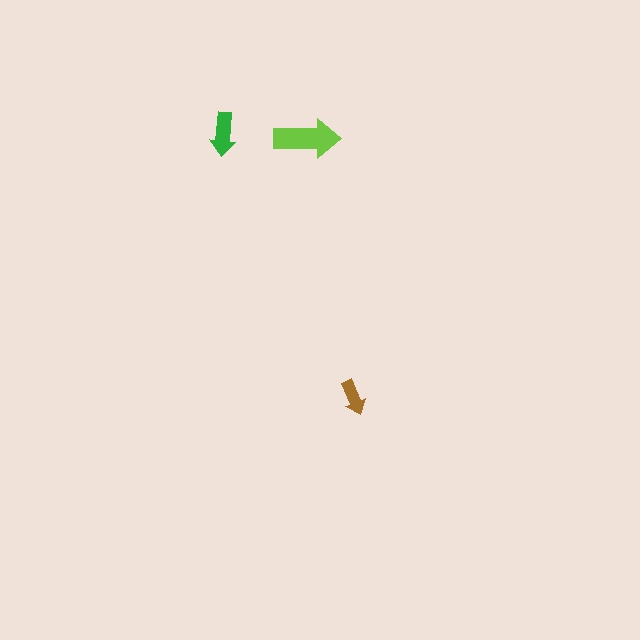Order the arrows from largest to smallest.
the lime one, the green one, the brown one.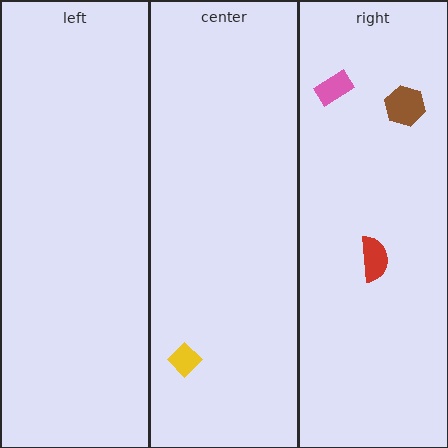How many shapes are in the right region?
3.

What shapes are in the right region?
The red semicircle, the brown hexagon, the pink rectangle.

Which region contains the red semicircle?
The right region.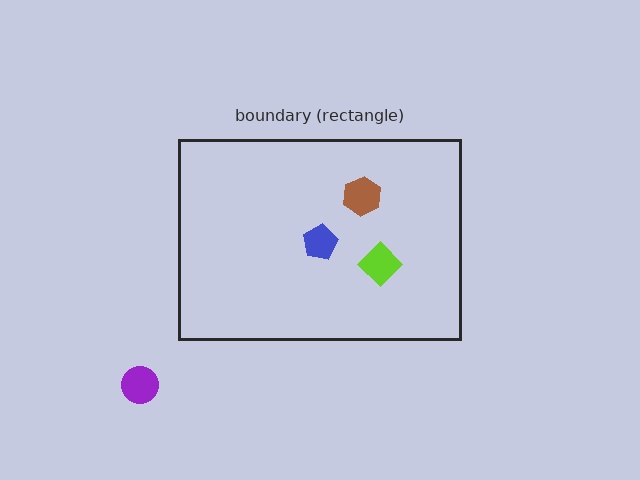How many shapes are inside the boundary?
3 inside, 1 outside.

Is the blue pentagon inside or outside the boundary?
Inside.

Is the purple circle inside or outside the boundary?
Outside.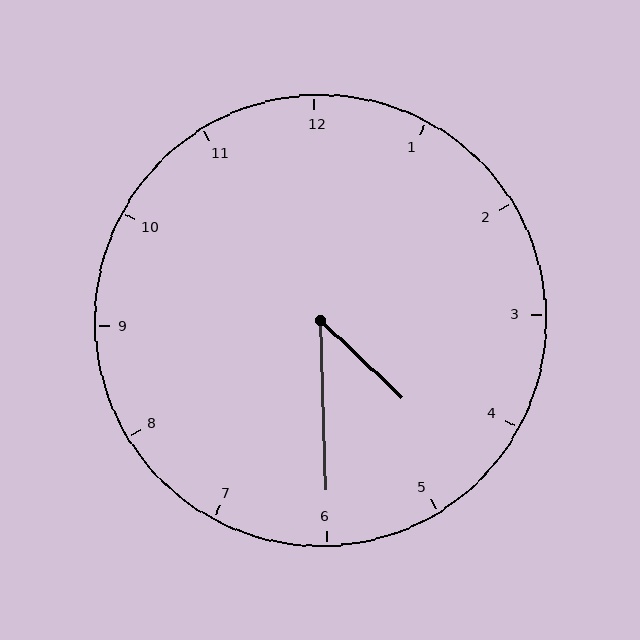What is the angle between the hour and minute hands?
Approximately 45 degrees.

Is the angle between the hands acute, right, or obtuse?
It is acute.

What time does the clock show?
4:30.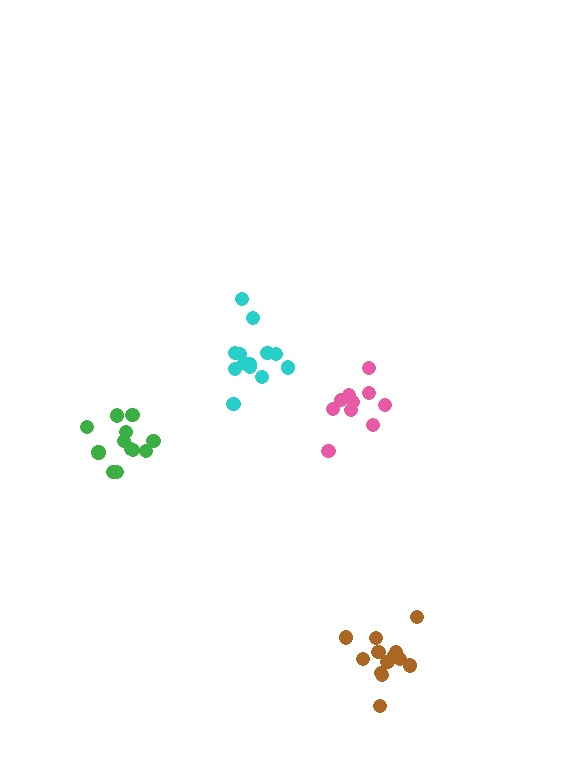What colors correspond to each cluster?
The clusters are colored: pink, cyan, green, brown.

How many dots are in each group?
Group 1: 10 dots, Group 2: 13 dots, Group 3: 12 dots, Group 4: 13 dots (48 total).